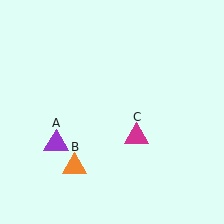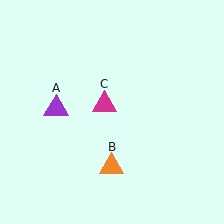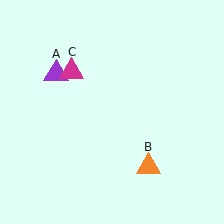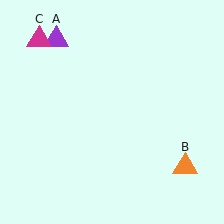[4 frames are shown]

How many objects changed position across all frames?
3 objects changed position: purple triangle (object A), orange triangle (object B), magenta triangle (object C).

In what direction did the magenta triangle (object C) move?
The magenta triangle (object C) moved up and to the left.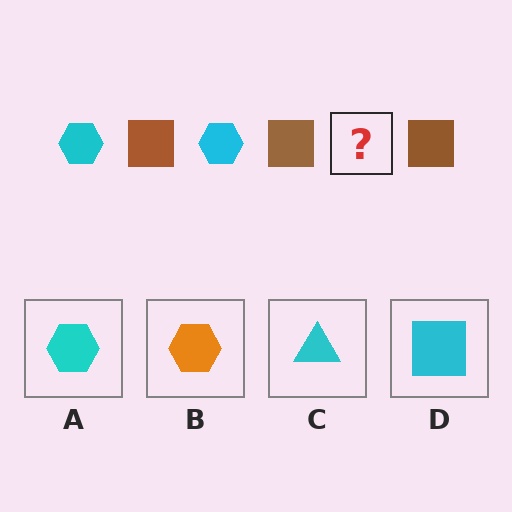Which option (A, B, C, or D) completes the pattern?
A.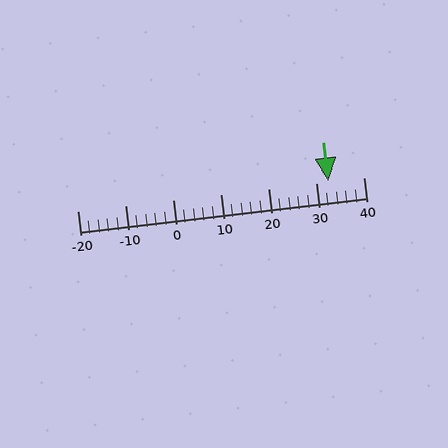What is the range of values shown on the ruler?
The ruler shows values from -20 to 40.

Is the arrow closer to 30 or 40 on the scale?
The arrow is closer to 30.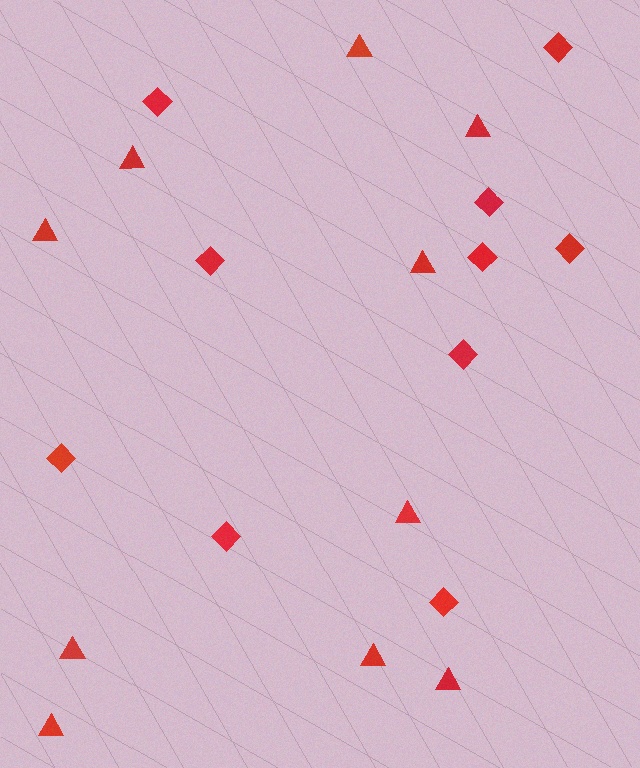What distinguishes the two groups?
There are 2 groups: one group of triangles (10) and one group of diamonds (10).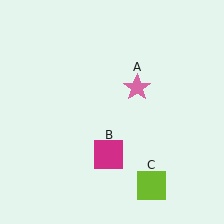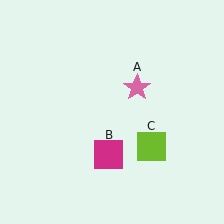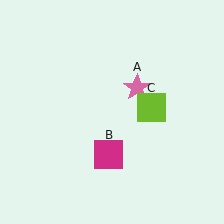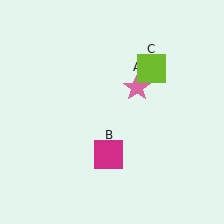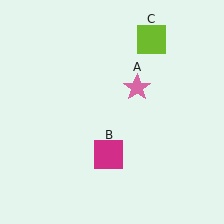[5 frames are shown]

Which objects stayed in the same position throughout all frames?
Pink star (object A) and magenta square (object B) remained stationary.